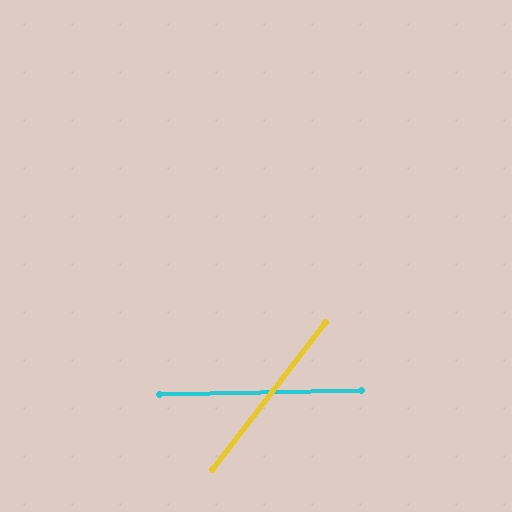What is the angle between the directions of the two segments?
Approximately 51 degrees.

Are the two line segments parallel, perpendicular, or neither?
Neither parallel nor perpendicular — they differ by about 51°.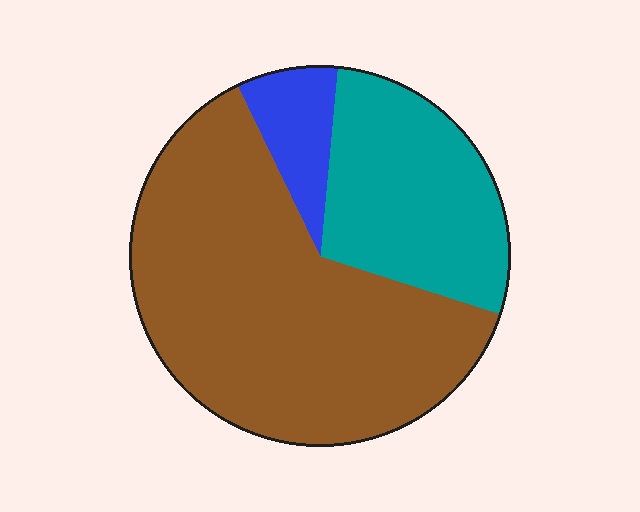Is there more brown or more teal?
Brown.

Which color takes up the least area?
Blue, at roughly 10%.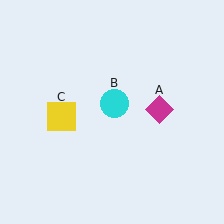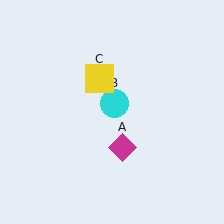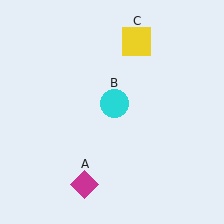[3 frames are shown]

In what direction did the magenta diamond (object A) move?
The magenta diamond (object A) moved down and to the left.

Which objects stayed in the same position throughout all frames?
Cyan circle (object B) remained stationary.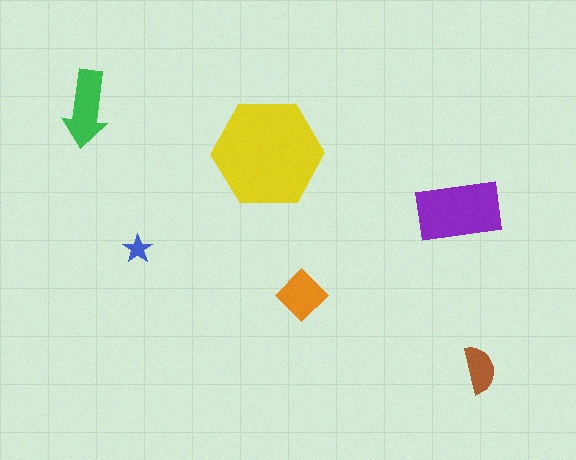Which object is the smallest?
The blue star.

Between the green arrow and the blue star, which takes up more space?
The green arrow.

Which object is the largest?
The yellow hexagon.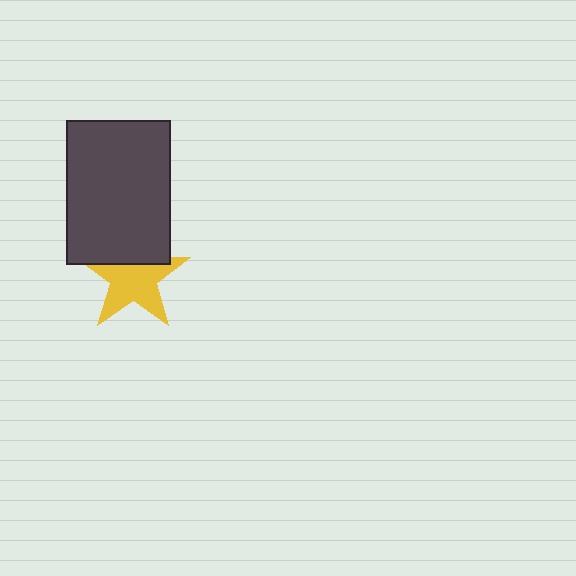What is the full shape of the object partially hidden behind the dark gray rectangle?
The partially hidden object is a yellow star.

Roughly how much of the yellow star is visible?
Most of it is visible (roughly 68%).